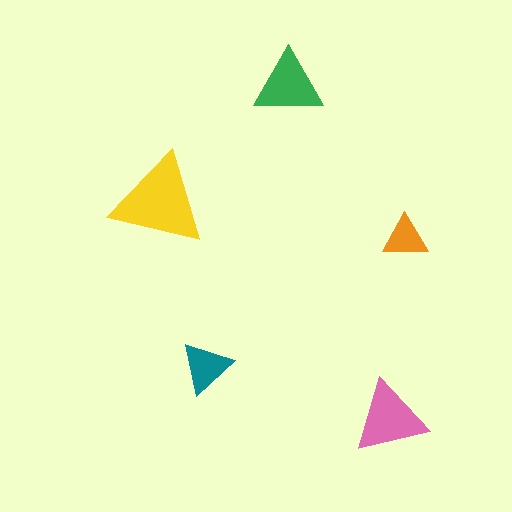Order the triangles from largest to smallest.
the yellow one, the pink one, the green one, the teal one, the orange one.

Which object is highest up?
The green triangle is topmost.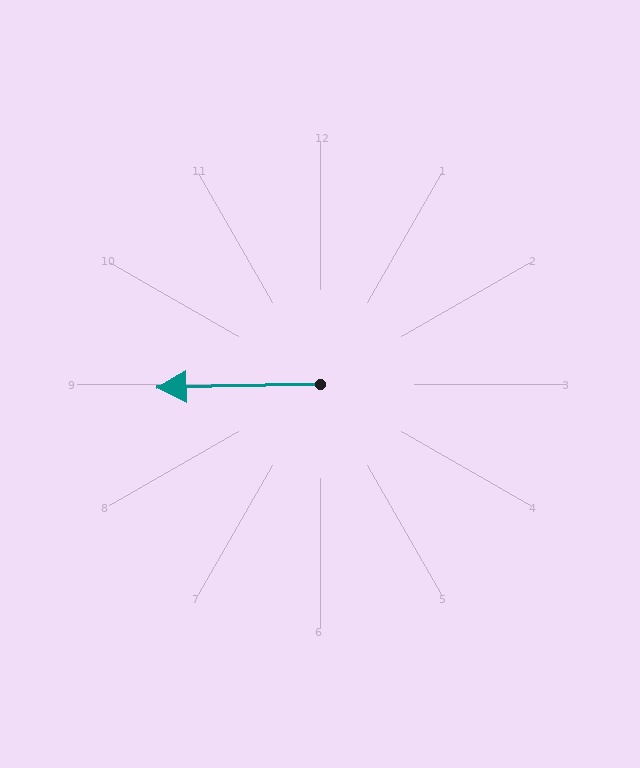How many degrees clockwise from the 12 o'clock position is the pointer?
Approximately 269 degrees.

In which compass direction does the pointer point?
West.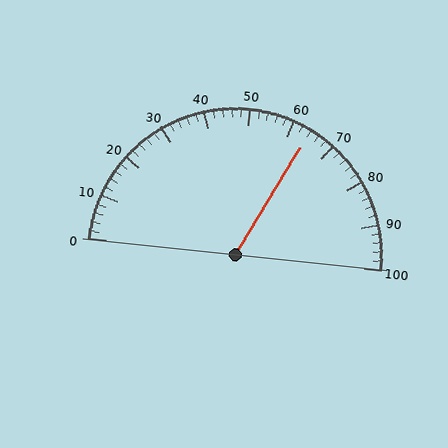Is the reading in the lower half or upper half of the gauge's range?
The reading is in the upper half of the range (0 to 100).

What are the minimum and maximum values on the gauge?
The gauge ranges from 0 to 100.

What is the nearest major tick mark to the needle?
The nearest major tick mark is 60.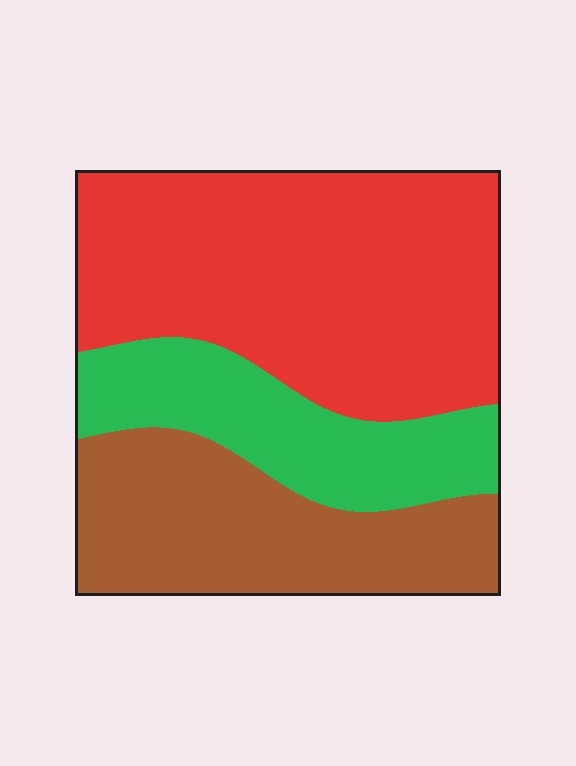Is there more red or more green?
Red.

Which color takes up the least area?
Green, at roughly 20%.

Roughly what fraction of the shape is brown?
Brown covers around 30% of the shape.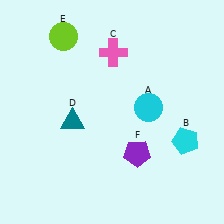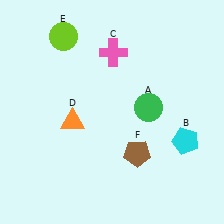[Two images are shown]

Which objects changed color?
A changed from cyan to green. D changed from teal to orange. F changed from purple to brown.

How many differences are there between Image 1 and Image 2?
There are 3 differences between the two images.